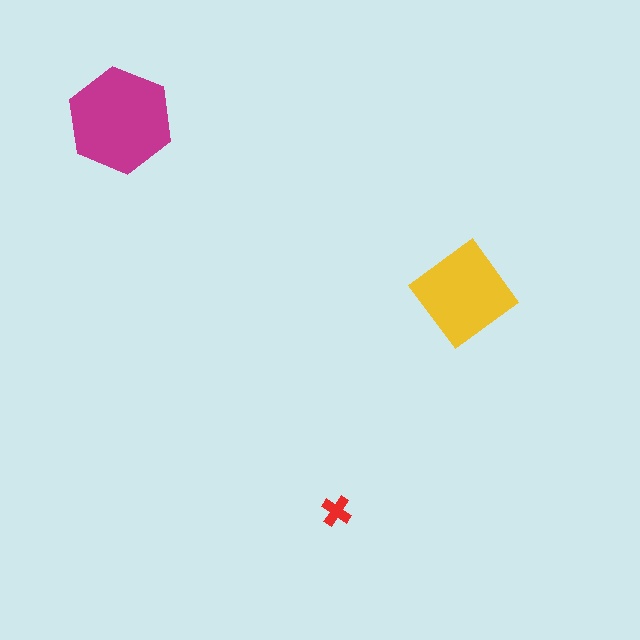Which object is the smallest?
The red cross.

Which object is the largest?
The magenta hexagon.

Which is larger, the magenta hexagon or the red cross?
The magenta hexagon.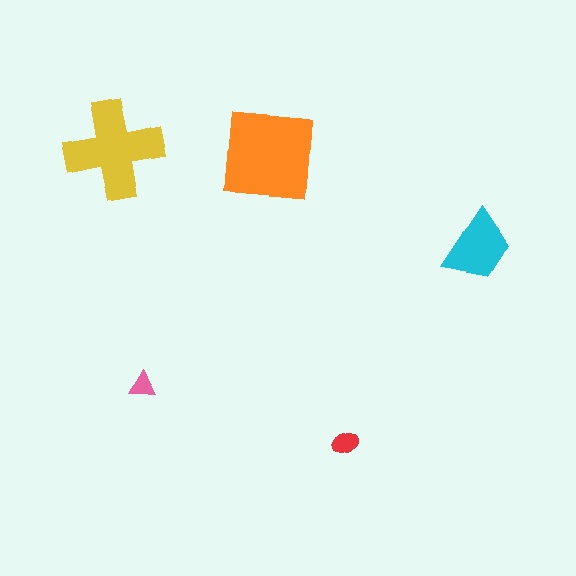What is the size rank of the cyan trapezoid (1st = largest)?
3rd.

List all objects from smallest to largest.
The pink triangle, the red ellipse, the cyan trapezoid, the yellow cross, the orange square.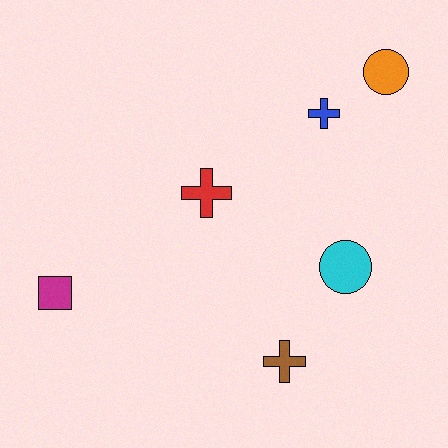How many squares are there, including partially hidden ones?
There is 1 square.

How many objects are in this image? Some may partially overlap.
There are 6 objects.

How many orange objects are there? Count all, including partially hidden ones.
There is 1 orange object.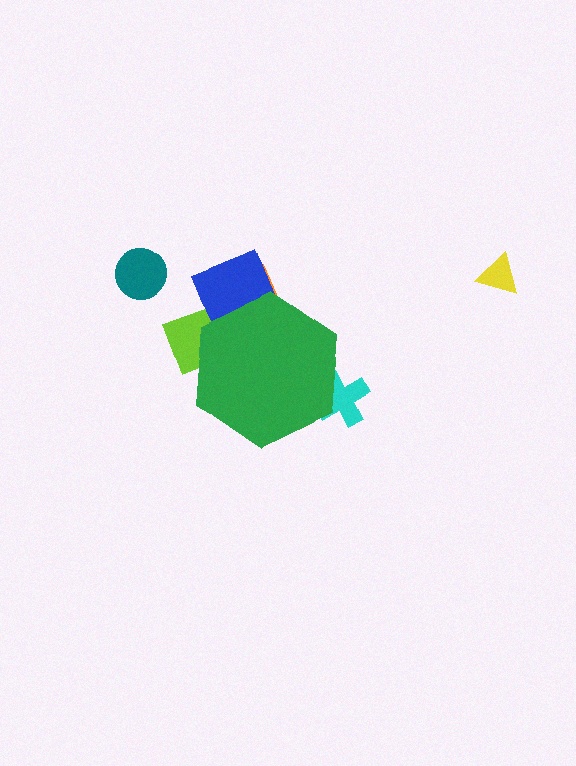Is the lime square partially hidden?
Yes, the lime square is partially hidden behind the green hexagon.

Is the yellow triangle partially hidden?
No, the yellow triangle is fully visible.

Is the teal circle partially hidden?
No, the teal circle is fully visible.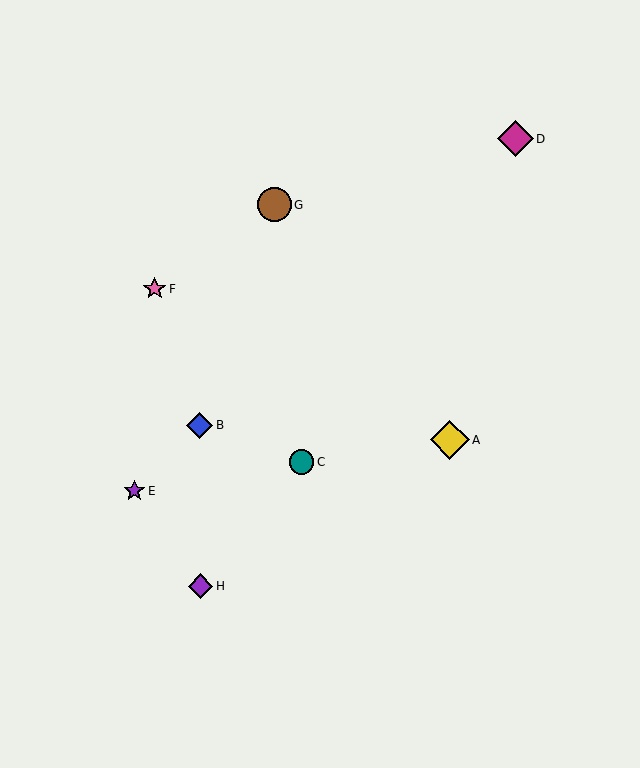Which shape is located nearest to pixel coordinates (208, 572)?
The purple diamond (labeled H) at (201, 586) is nearest to that location.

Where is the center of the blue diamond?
The center of the blue diamond is at (200, 425).